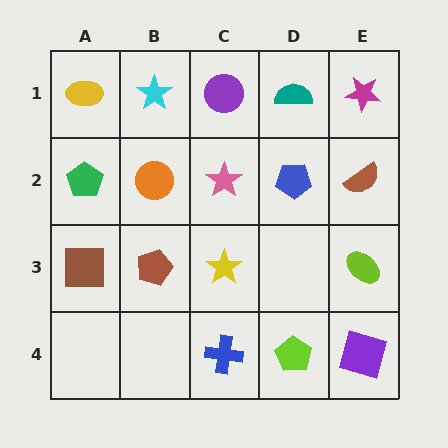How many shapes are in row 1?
5 shapes.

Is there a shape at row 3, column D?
No, that cell is empty.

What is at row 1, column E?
A magenta star.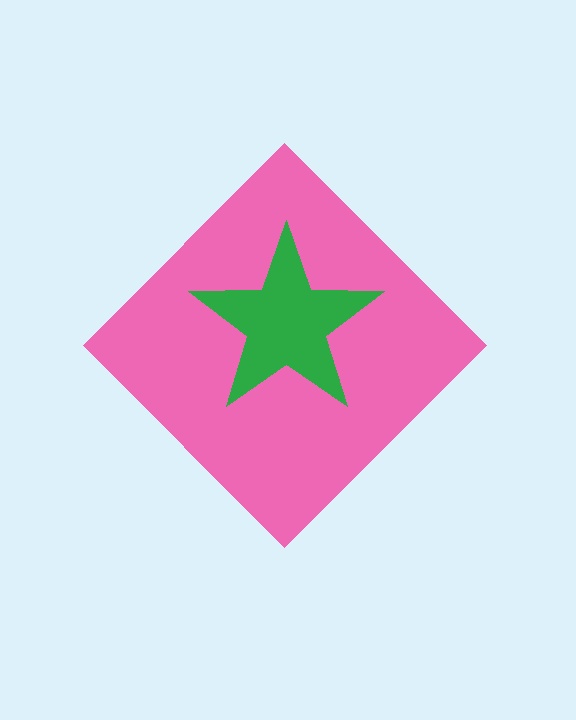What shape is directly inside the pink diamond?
The green star.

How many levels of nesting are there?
2.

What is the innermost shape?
The green star.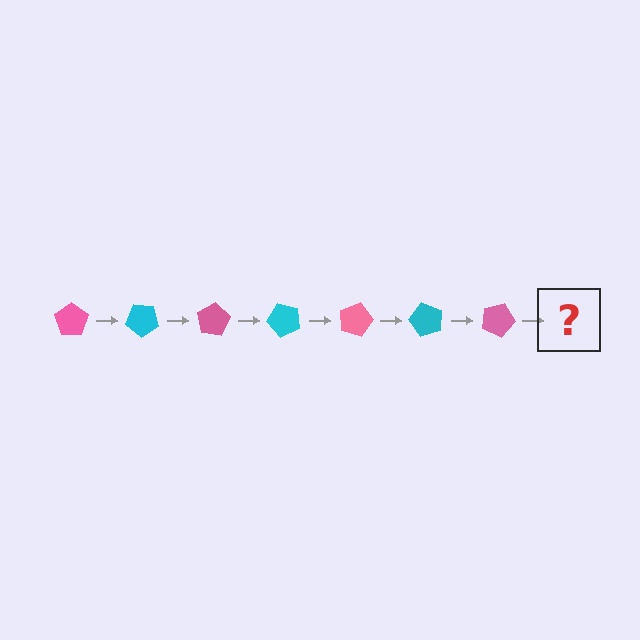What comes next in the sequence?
The next element should be a cyan pentagon, rotated 280 degrees from the start.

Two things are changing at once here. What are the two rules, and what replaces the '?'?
The two rules are that it rotates 40 degrees each step and the color cycles through pink and cyan. The '?' should be a cyan pentagon, rotated 280 degrees from the start.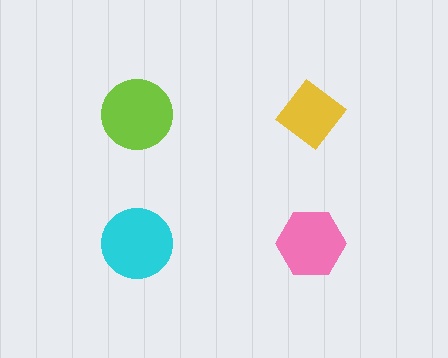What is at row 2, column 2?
A pink hexagon.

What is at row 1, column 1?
A lime circle.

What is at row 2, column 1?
A cyan circle.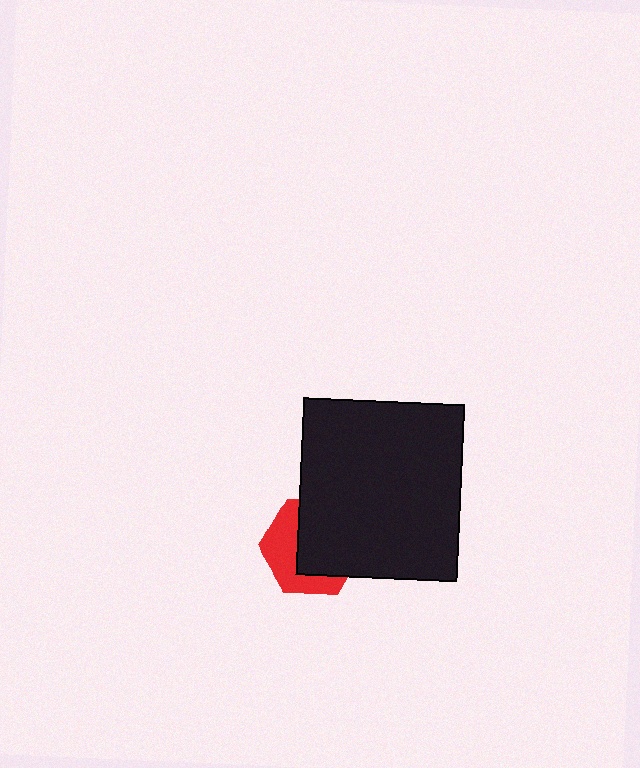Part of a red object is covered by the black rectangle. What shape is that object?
It is a hexagon.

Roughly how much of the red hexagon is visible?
A small part of it is visible (roughly 42%).